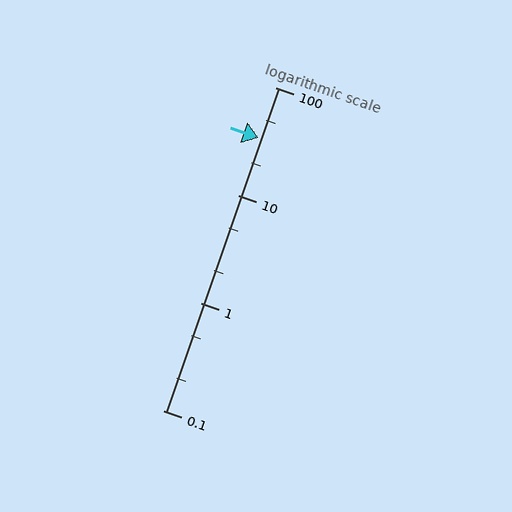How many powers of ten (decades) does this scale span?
The scale spans 3 decades, from 0.1 to 100.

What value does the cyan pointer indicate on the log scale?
The pointer indicates approximately 34.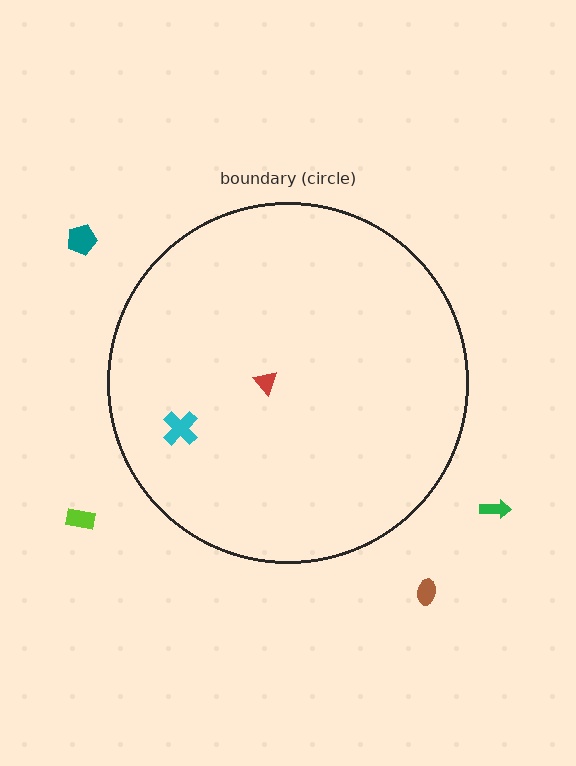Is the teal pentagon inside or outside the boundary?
Outside.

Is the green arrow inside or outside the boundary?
Outside.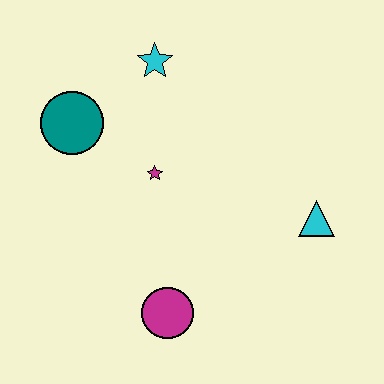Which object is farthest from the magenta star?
The cyan triangle is farthest from the magenta star.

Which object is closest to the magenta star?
The teal circle is closest to the magenta star.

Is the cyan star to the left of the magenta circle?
Yes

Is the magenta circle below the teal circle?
Yes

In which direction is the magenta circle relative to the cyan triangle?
The magenta circle is to the left of the cyan triangle.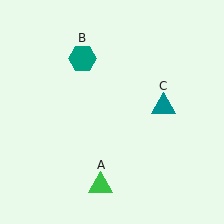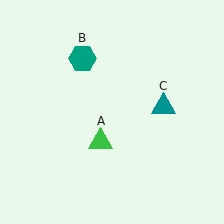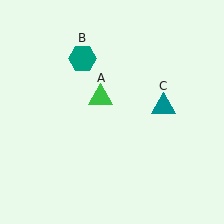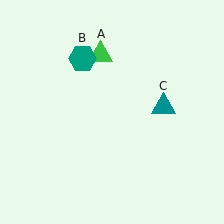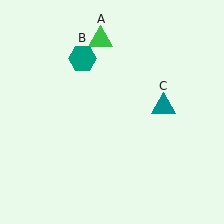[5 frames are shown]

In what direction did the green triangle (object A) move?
The green triangle (object A) moved up.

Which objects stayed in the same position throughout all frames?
Teal hexagon (object B) and teal triangle (object C) remained stationary.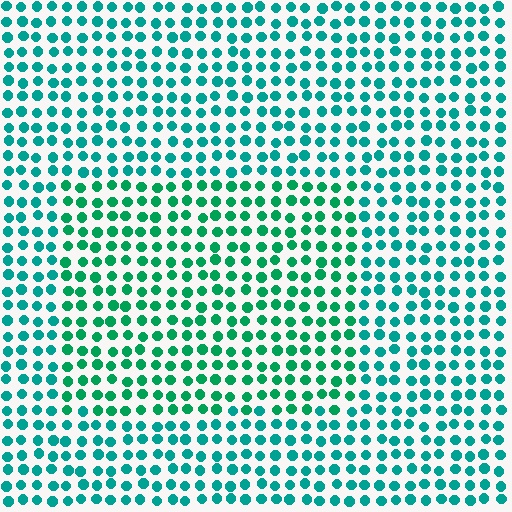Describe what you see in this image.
The image is filled with small teal elements in a uniform arrangement. A rectangle-shaped region is visible where the elements are tinted to a slightly different hue, forming a subtle color boundary.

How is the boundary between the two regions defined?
The boundary is defined purely by a slight shift in hue (about 23 degrees). Spacing, size, and orientation are identical on both sides.